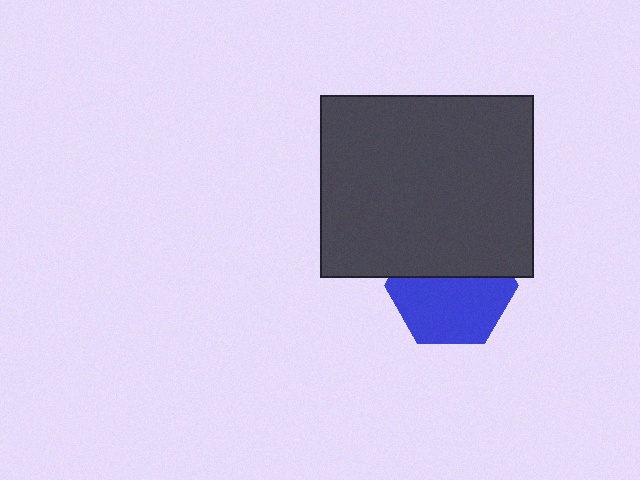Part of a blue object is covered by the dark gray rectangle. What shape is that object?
It is a hexagon.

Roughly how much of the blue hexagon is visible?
About half of it is visible (roughly 59%).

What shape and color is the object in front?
The object in front is a dark gray rectangle.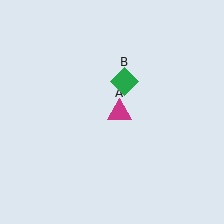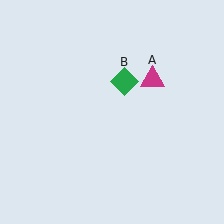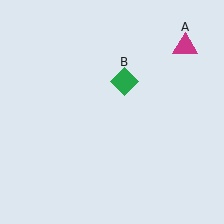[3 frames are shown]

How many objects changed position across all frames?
1 object changed position: magenta triangle (object A).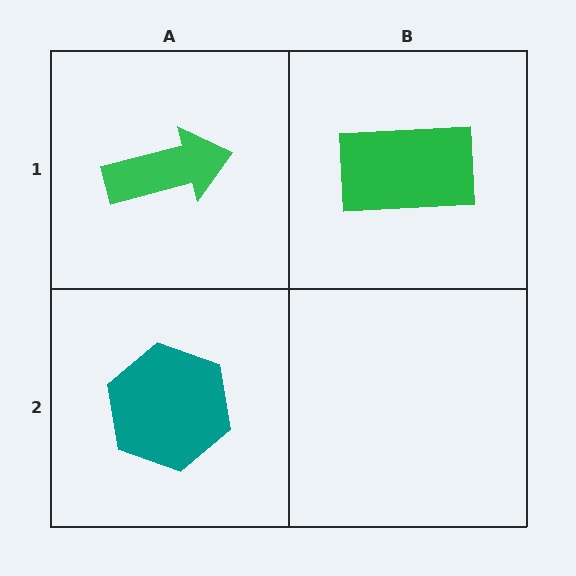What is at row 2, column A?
A teal hexagon.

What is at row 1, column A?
A green arrow.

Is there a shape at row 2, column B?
No, that cell is empty.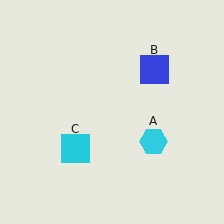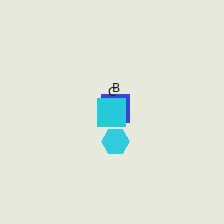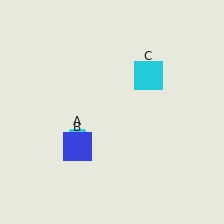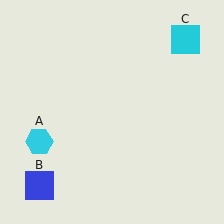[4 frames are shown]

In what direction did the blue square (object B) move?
The blue square (object B) moved down and to the left.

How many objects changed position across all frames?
3 objects changed position: cyan hexagon (object A), blue square (object B), cyan square (object C).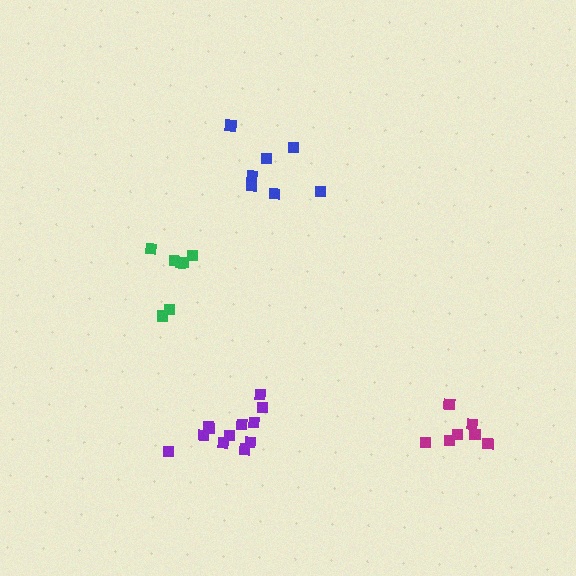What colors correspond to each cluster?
The clusters are colored: magenta, green, blue, purple.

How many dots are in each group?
Group 1: 7 dots, Group 2: 7 dots, Group 3: 7 dots, Group 4: 12 dots (33 total).